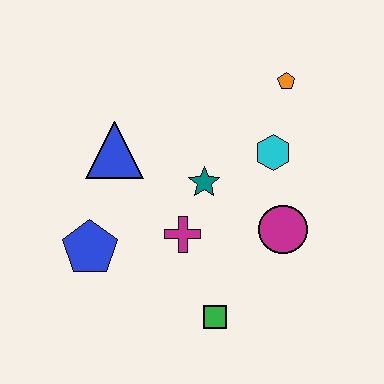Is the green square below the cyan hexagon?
Yes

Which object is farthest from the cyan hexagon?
The blue pentagon is farthest from the cyan hexagon.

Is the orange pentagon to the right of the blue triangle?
Yes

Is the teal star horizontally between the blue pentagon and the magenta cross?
No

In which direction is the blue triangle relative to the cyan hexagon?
The blue triangle is to the left of the cyan hexagon.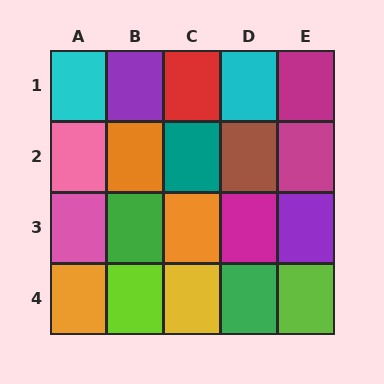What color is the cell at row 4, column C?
Yellow.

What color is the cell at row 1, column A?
Cyan.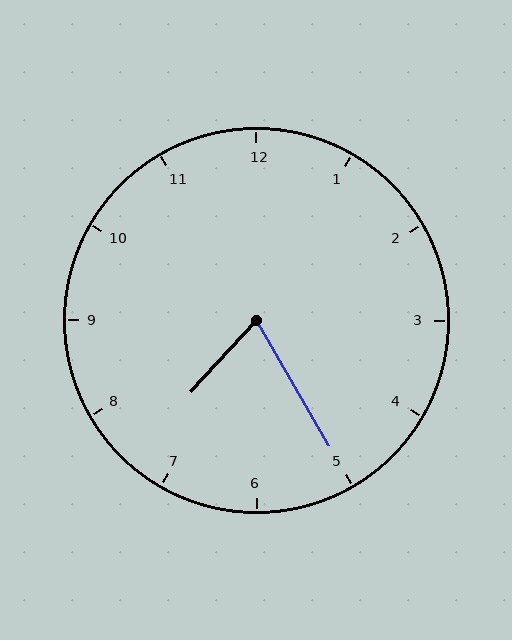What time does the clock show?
7:25.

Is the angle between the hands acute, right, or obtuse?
It is acute.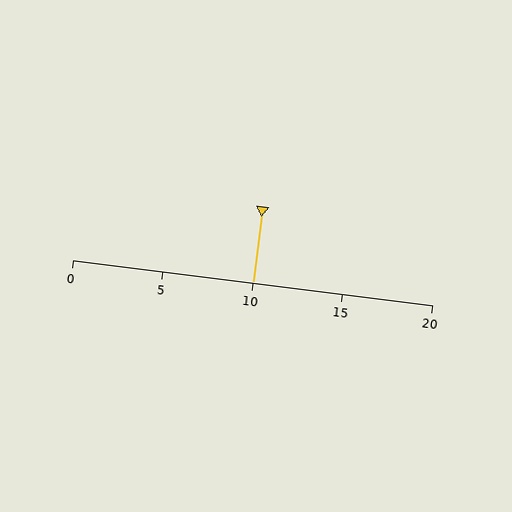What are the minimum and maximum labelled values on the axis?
The axis runs from 0 to 20.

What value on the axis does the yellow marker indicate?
The marker indicates approximately 10.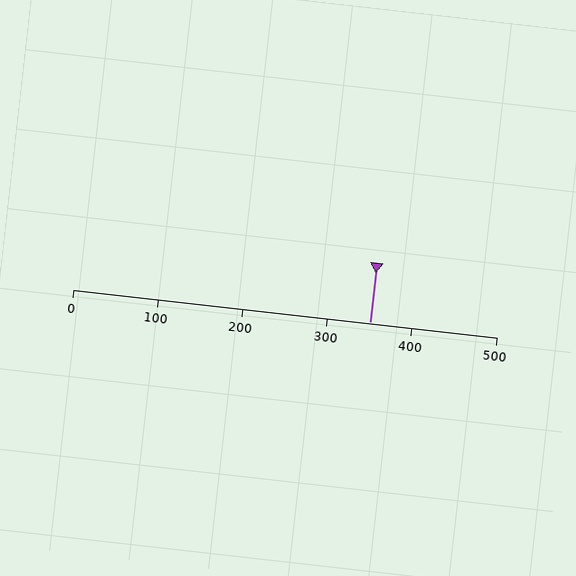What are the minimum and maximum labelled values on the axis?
The axis runs from 0 to 500.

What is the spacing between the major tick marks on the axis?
The major ticks are spaced 100 apart.